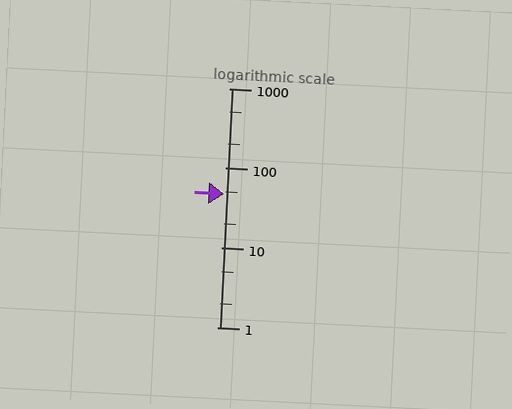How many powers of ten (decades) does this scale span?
The scale spans 3 decades, from 1 to 1000.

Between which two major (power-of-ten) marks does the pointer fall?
The pointer is between 10 and 100.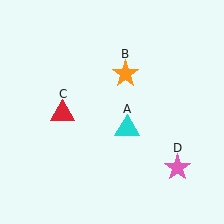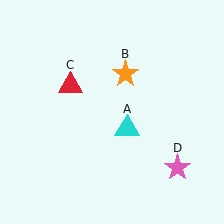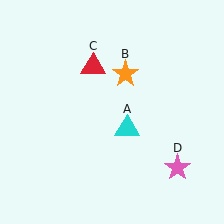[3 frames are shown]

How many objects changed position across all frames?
1 object changed position: red triangle (object C).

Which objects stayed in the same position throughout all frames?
Cyan triangle (object A) and orange star (object B) and pink star (object D) remained stationary.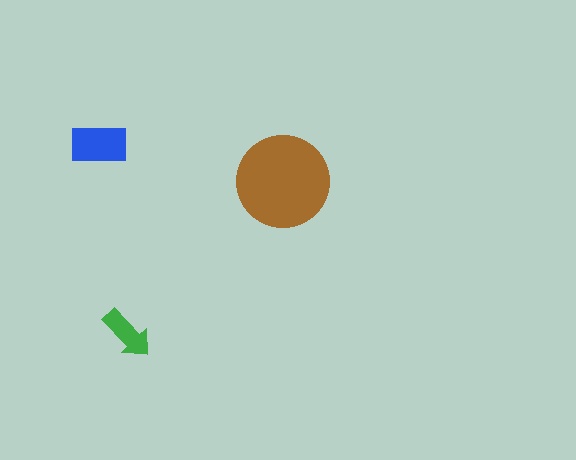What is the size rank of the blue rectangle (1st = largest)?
2nd.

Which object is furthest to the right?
The brown circle is rightmost.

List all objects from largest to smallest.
The brown circle, the blue rectangle, the green arrow.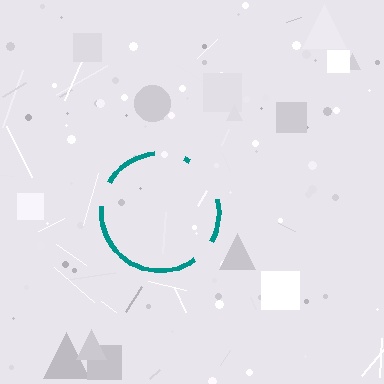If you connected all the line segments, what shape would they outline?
They would outline a circle.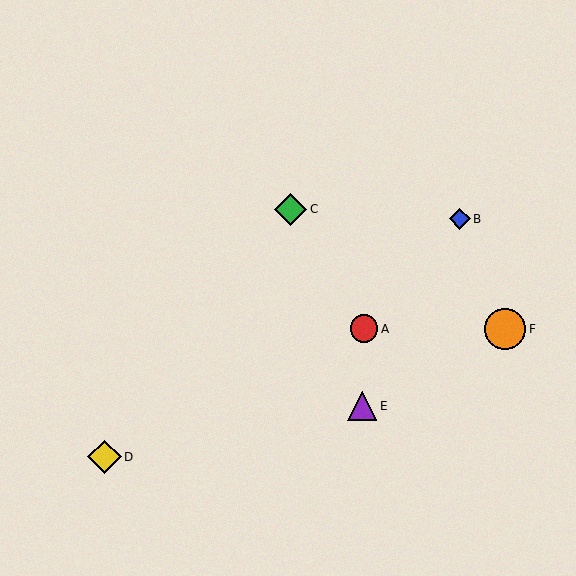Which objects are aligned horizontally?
Objects A, F are aligned horizontally.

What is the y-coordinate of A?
Object A is at y≈329.